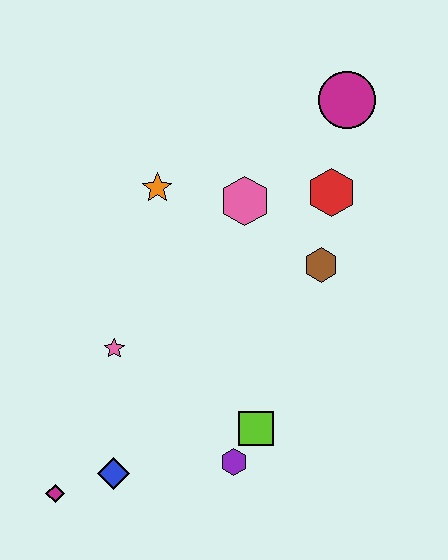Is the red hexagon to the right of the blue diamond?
Yes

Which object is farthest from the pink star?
The magenta circle is farthest from the pink star.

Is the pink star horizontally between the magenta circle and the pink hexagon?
No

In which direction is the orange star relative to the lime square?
The orange star is above the lime square.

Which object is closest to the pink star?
The blue diamond is closest to the pink star.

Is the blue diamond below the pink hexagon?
Yes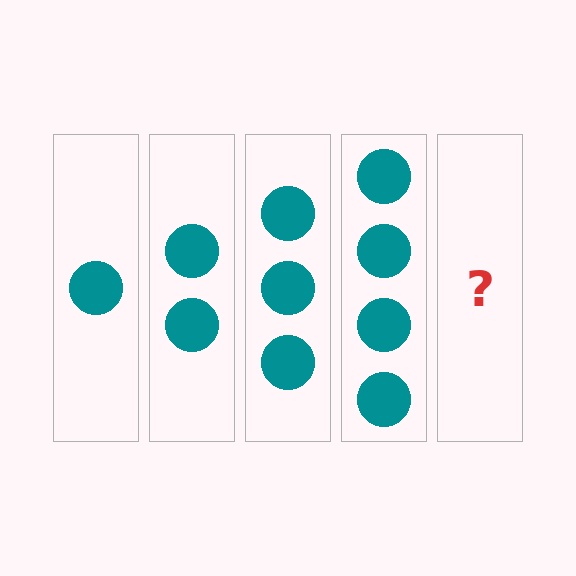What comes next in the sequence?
The next element should be 5 circles.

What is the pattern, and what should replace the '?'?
The pattern is that each step adds one more circle. The '?' should be 5 circles.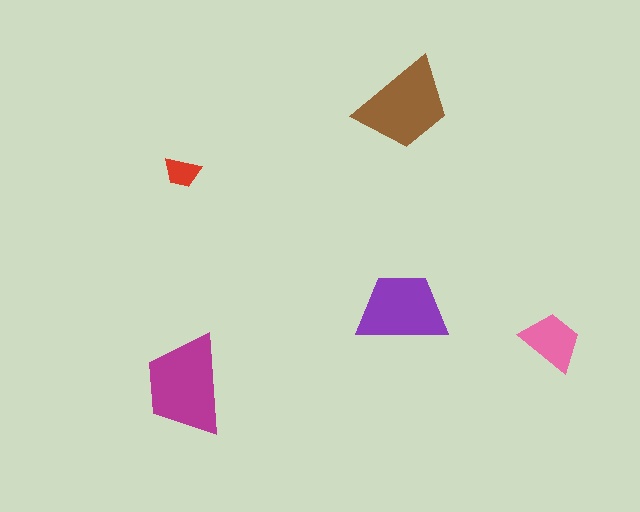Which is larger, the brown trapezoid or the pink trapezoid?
The brown one.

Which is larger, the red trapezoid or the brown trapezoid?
The brown one.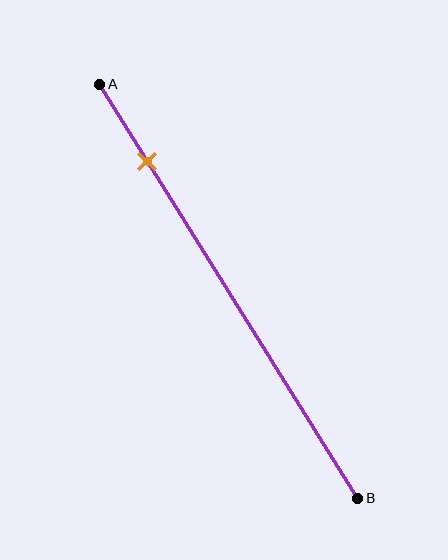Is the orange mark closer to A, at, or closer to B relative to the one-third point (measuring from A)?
The orange mark is closer to point A than the one-third point of segment AB.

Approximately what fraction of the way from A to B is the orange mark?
The orange mark is approximately 20% of the way from A to B.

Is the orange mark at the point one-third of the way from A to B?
No, the mark is at about 20% from A, not at the 33% one-third point.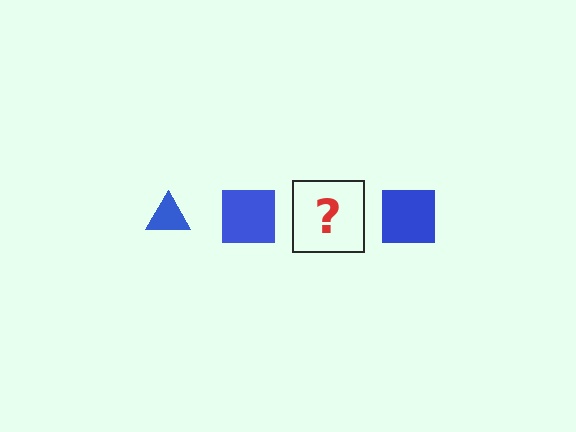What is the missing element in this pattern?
The missing element is a blue triangle.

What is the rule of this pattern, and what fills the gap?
The rule is that the pattern cycles through triangle, square shapes in blue. The gap should be filled with a blue triangle.